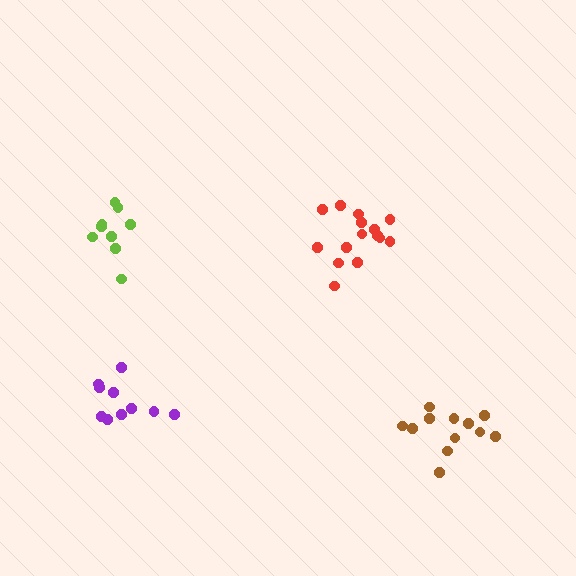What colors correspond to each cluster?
The clusters are colored: lime, purple, red, brown.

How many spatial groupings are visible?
There are 4 spatial groupings.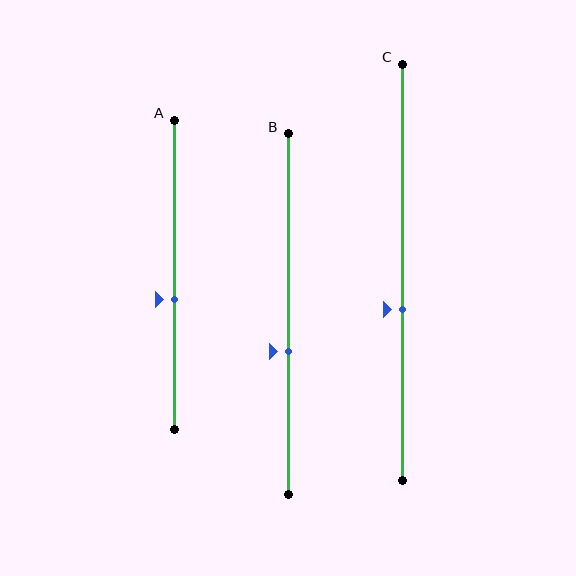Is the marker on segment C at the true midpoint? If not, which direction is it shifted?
No, the marker on segment C is shifted downward by about 9% of the segment length.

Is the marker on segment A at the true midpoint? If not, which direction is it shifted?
No, the marker on segment A is shifted downward by about 8% of the segment length.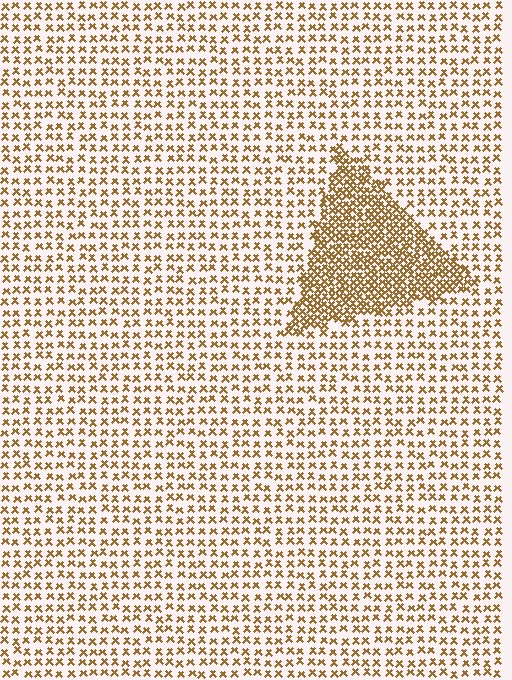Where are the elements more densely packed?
The elements are more densely packed inside the triangle boundary.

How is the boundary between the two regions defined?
The boundary is defined by a change in element density (approximately 2.3x ratio). All elements are the same color, size, and shape.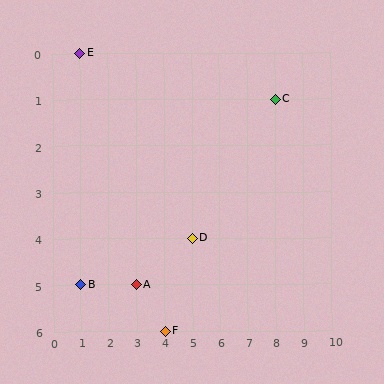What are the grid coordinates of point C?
Point C is at grid coordinates (8, 1).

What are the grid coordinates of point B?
Point B is at grid coordinates (1, 5).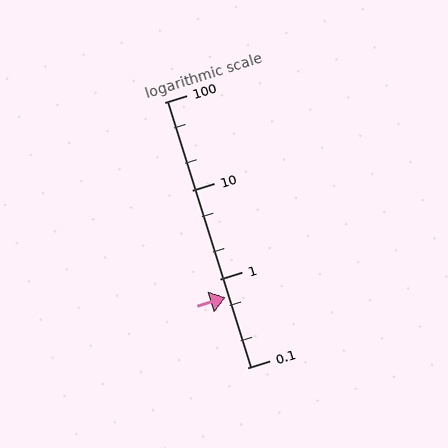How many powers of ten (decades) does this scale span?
The scale spans 3 decades, from 0.1 to 100.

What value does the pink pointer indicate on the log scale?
The pointer indicates approximately 0.62.